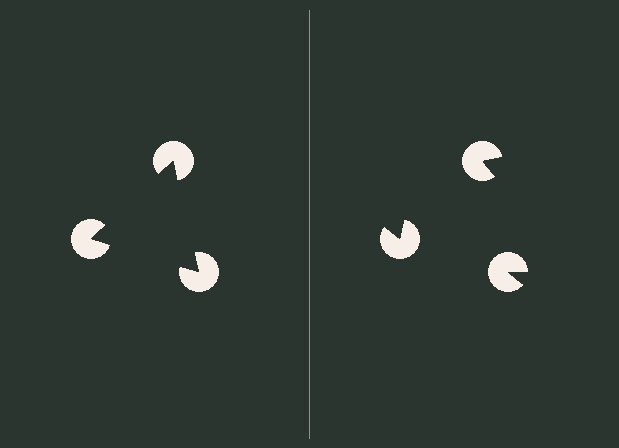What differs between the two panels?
The pac-man discs are positioned identically on both sides; only the wedge orientations differ. On the left they align to a triangle; on the right they are misaligned.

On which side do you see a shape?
An illusory triangle appears on the left side. On the right side the wedge cuts are rotated, so no coherent shape forms.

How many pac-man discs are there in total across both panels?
6 — 3 on each side.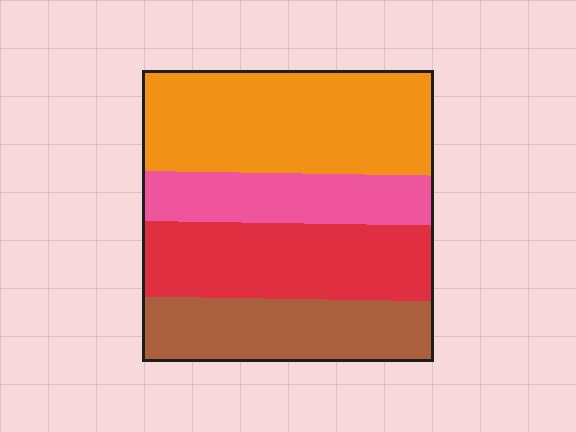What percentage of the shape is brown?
Brown covers about 20% of the shape.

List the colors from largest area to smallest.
From largest to smallest: orange, red, brown, pink.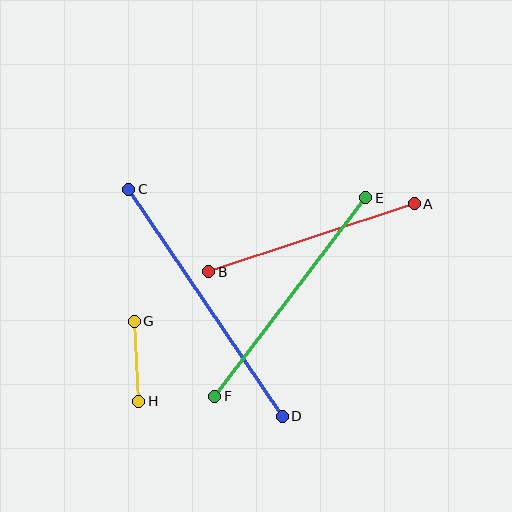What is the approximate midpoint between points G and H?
The midpoint is at approximately (136, 361) pixels.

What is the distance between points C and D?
The distance is approximately 274 pixels.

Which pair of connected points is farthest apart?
Points C and D are farthest apart.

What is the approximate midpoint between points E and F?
The midpoint is at approximately (290, 297) pixels.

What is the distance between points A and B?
The distance is approximately 217 pixels.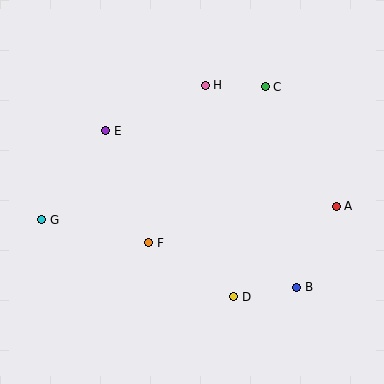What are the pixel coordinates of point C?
Point C is at (265, 87).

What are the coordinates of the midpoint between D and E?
The midpoint between D and E is at (170, 214).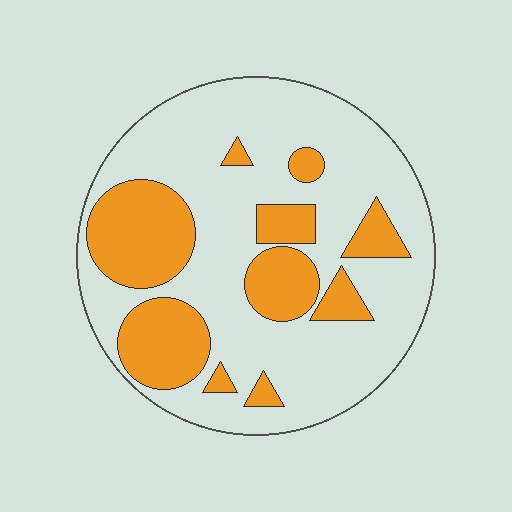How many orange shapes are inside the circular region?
10.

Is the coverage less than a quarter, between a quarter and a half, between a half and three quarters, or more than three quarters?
Between a quarter and a half.